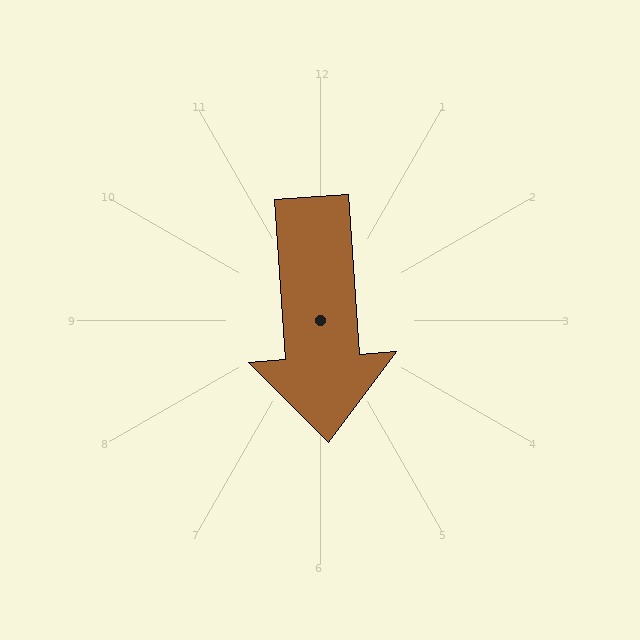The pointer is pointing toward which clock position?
Roughly 6 o'clock.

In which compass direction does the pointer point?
South.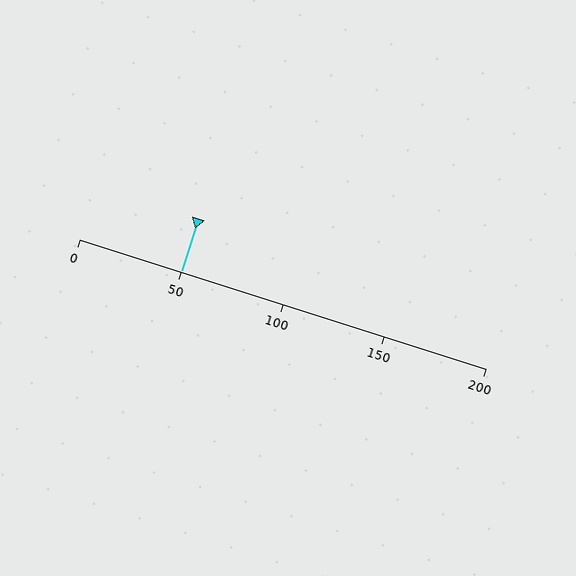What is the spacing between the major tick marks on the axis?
The major ticks are spaced 50 apart.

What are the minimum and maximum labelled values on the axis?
The axis runs from 0 to 200.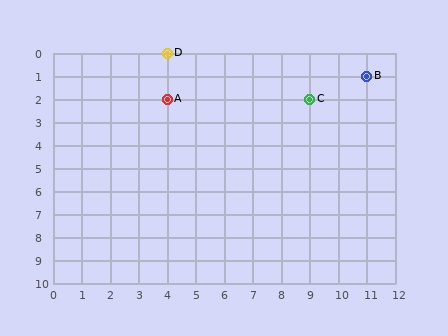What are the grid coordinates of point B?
Point B is at grid coordinates (11, 1).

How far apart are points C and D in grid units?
Points C and D are 5 columns and 2 rows apart (about 5.4 grid units diagonally).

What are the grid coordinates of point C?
Point C is at grid coordinates (9, 2).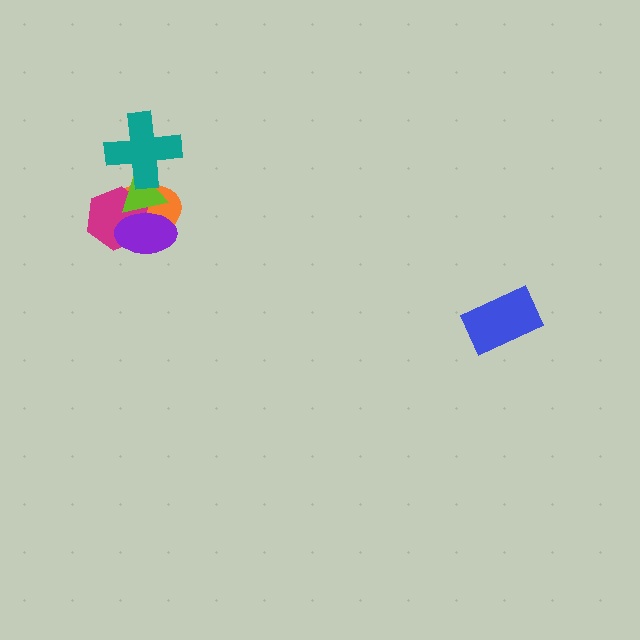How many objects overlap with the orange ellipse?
4 objects overlap with the orange ellipse.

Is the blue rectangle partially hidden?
No, no other shape covers it.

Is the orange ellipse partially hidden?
Yes, it is partially covered by another shape.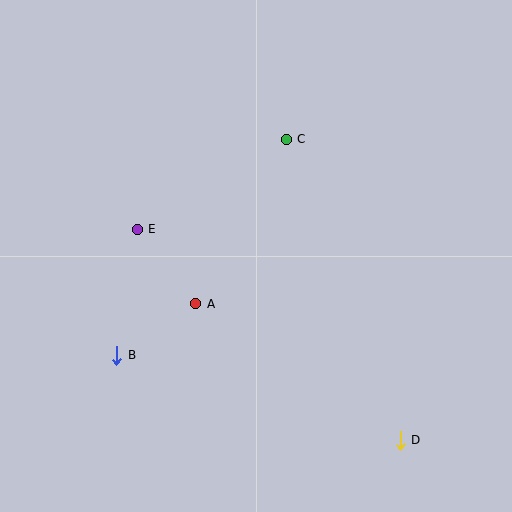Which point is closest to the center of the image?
Point A at (196, 304) is closest to the center.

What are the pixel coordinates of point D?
Point D is at (400, 440).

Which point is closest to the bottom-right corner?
Point D is closest to the bottom-right corner.